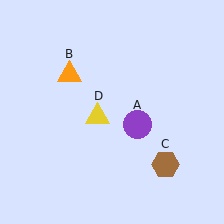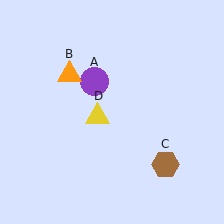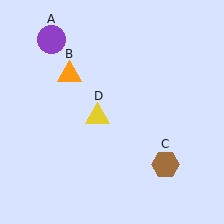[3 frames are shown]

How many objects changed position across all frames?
1 object changed position: purple circle (object A).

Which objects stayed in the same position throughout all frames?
Orange triangle (object B) and brown hexagon (object C) and yellow triangle (object D) remained stationary.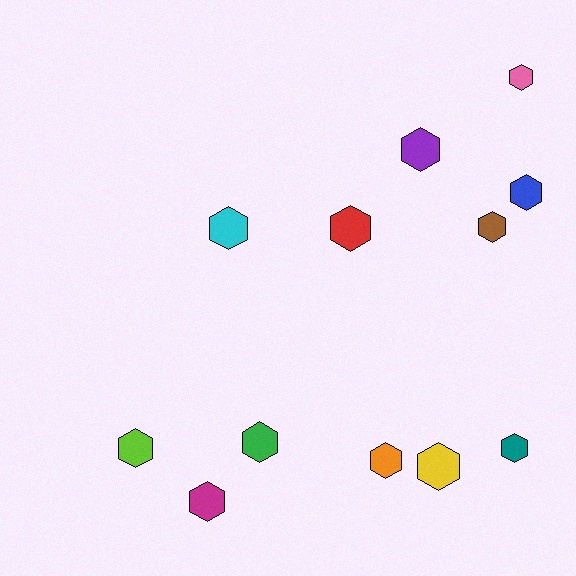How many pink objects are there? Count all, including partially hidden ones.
There is 1 pink object.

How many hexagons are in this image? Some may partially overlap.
There are 12 hexagons.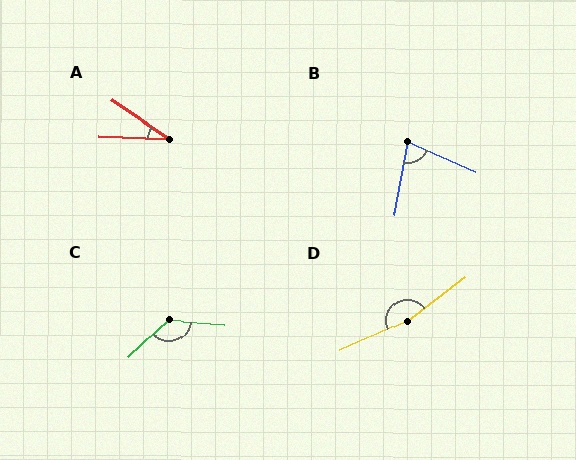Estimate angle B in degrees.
Approximately 76 degrees.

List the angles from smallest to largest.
A (31°), B (76°), C (133°), D (168°).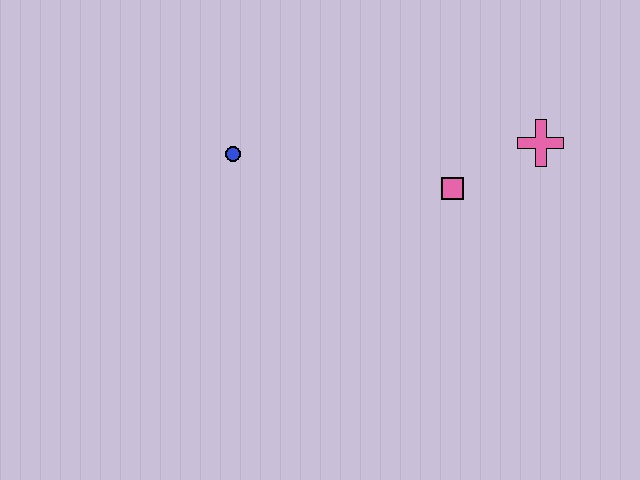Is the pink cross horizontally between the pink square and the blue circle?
No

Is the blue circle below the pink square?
No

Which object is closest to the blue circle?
The pink square is closest to the blue circle.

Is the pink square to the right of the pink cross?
No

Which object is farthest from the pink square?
The blue circle is farthest from the pink square.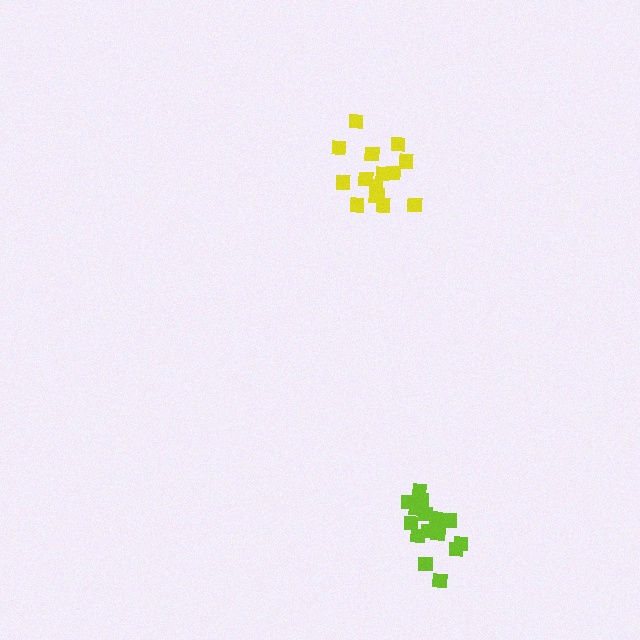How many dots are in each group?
Group 1: 16 dots, Group 2: 15 dots (31 total).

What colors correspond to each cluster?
The clusters are colored: lime, yellow.